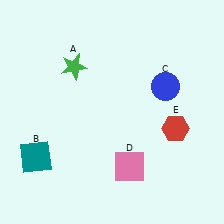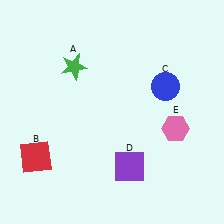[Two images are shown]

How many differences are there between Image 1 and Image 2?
There are 3 differences between the two images.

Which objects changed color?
B changed from teal to red. D changed from pink to purple. E changed from red to pink.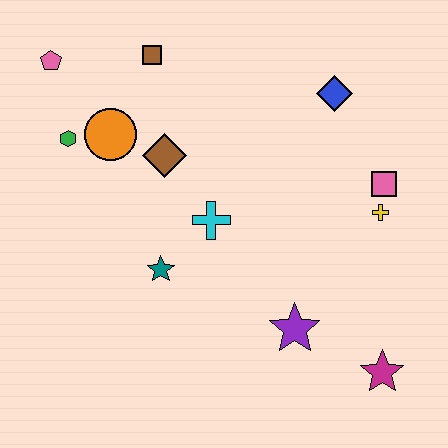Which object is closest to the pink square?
The yellow cross is closest to the pink square.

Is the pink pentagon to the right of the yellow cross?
No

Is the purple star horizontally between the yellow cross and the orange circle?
Yes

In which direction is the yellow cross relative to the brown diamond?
The yellow cross is to the right of the brown diamond.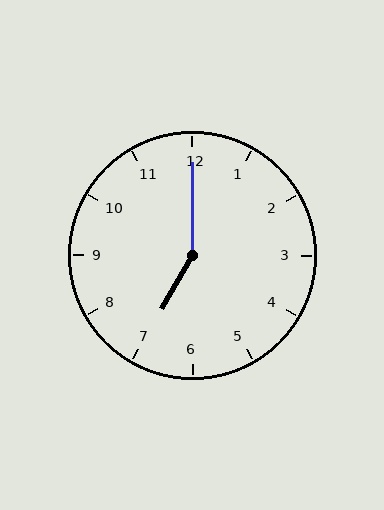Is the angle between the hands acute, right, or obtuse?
It is obtuse.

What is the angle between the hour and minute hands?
Approximately 150 degrees.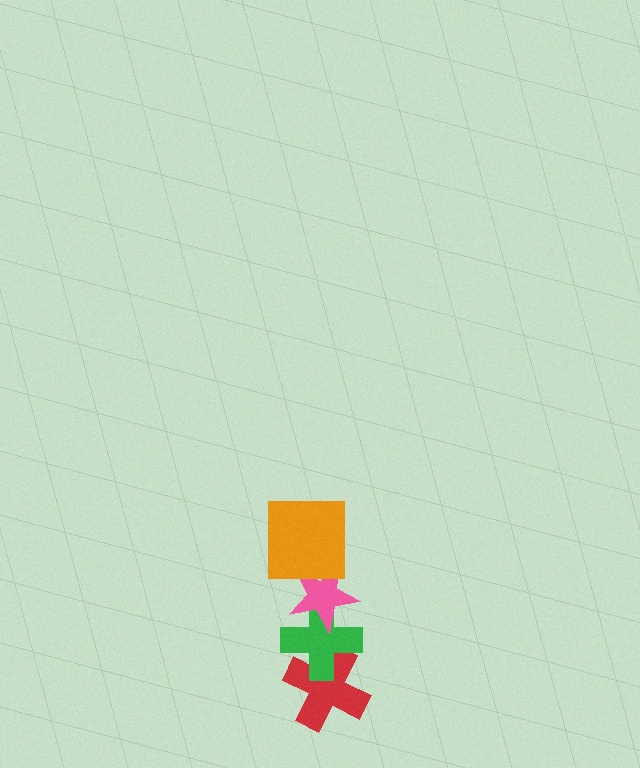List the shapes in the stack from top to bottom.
From top to bottom: the orange square, the pink star, the green cross, the red cross.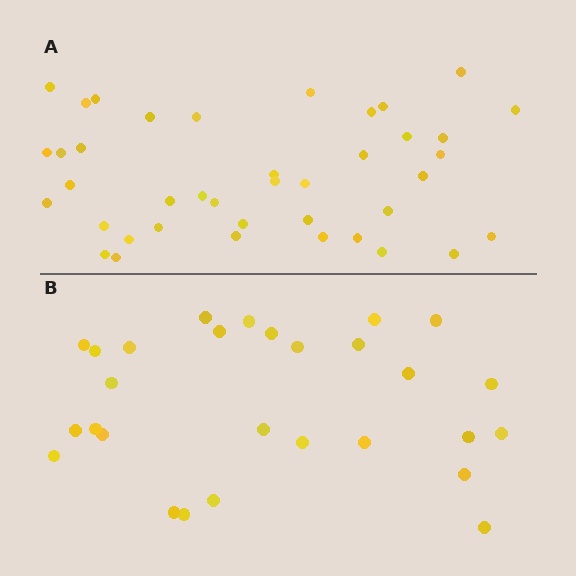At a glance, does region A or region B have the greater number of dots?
Region A (the top region) has more dots.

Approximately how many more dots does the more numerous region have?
Region A has roughly 12 or so more dots than region B.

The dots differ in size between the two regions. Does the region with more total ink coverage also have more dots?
No. Region B has more total ink coverage because its dots are larger, but region A actually contains more individual dots. Total area can be misleading — the number of items is what matters here.